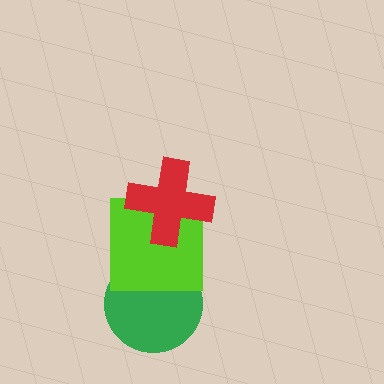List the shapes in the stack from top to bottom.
From top to bottom: the red cross, the lime square, the green circle.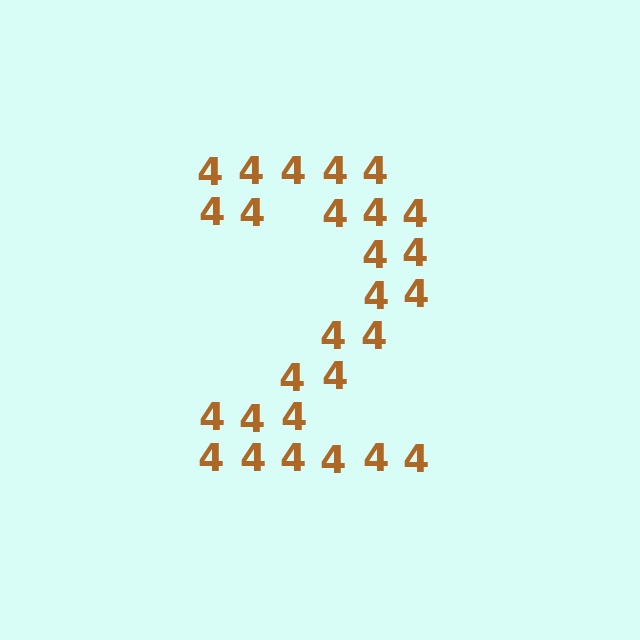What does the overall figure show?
The overall figure shows the digit 2.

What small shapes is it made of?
It is made of small digit 4's.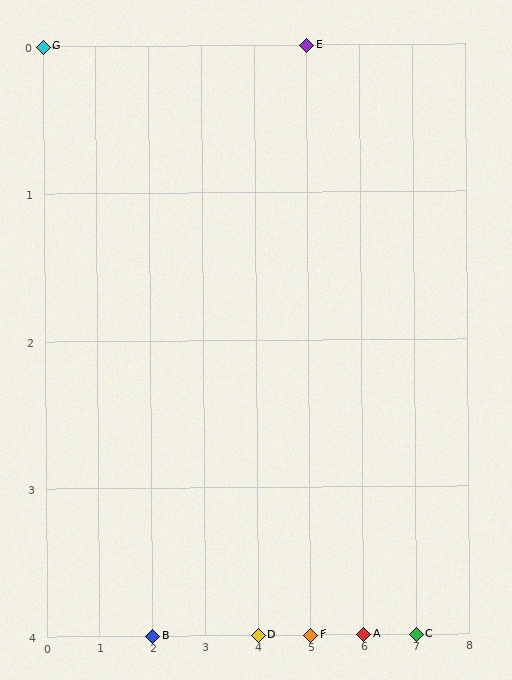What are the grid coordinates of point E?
Point E is at grid coordinates (5, 0).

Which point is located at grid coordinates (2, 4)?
Point B is at (2, 4).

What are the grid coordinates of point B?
Point B is at grid coordinates (2, 4).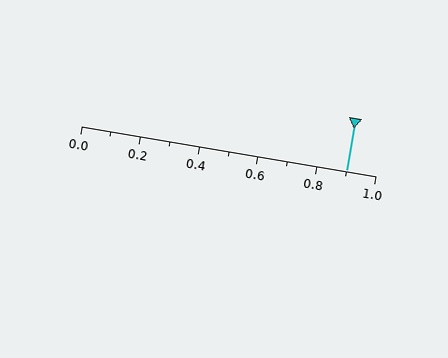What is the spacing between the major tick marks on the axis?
The major ticks are spaced 0.2 apart.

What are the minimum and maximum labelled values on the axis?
The axis runs from 0.0 to 1.0.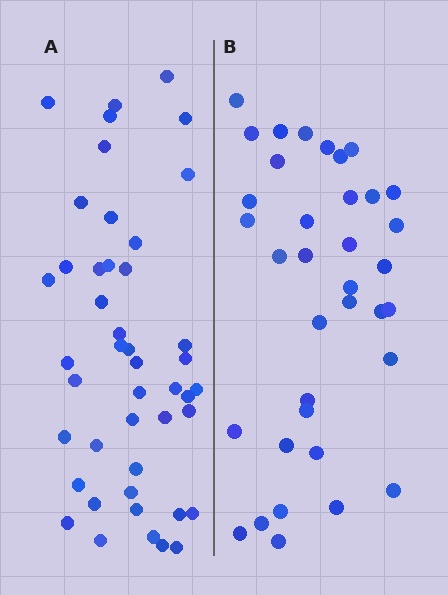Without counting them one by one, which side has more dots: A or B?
Region A (the left region) has more dots.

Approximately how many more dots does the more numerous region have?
Region A has roughly 8 or so more dots than region B.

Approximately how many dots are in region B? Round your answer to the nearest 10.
About 40 dots. (The exact count is 36, which rounds to 40.)